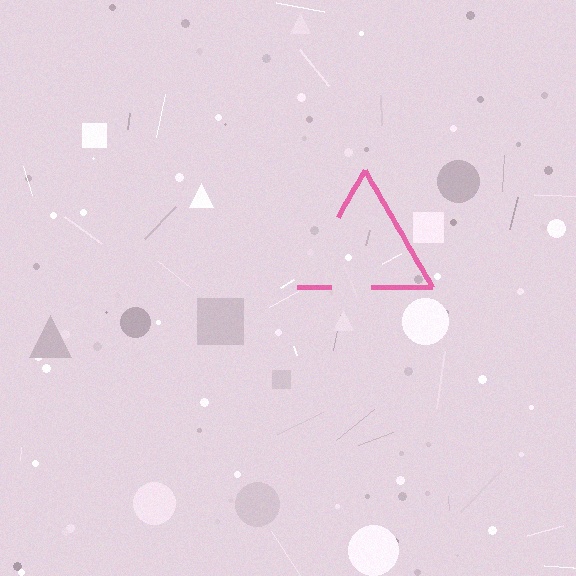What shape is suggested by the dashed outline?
The dashed outline suggests a triangle.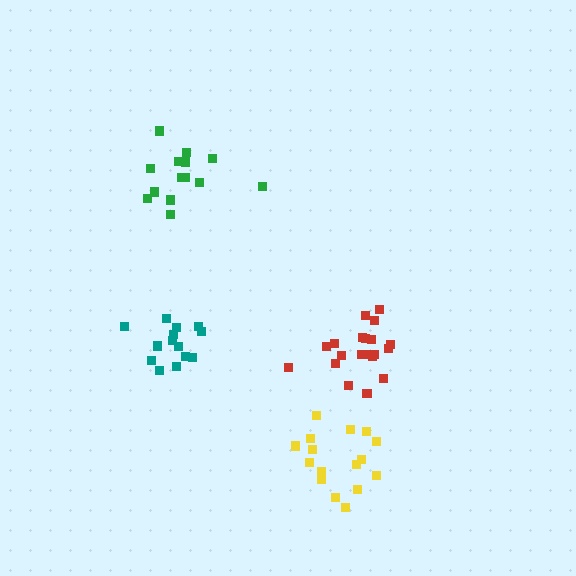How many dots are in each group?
Group 1: 20 dots, Group 2: 14 dots, Group 3: 16 dots, Group 4: 14 dots (64 total).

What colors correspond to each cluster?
The clusters are colored: red, teal, yellow, green.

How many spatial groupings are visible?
There are 4 spatial groupings.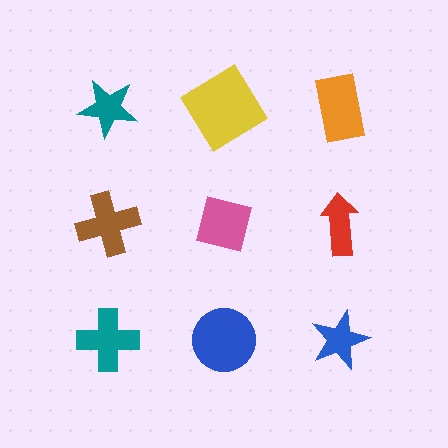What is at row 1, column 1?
A teal star.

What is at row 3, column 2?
A blue circle.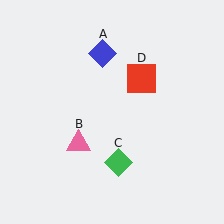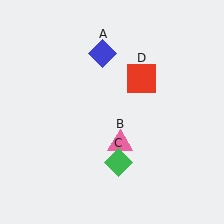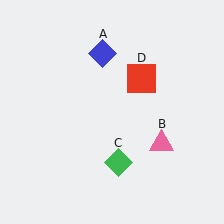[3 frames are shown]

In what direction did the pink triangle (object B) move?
The pink triangle (object B) moved right.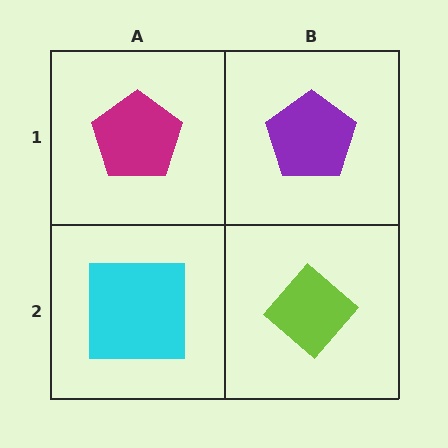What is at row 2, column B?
A lime diamond.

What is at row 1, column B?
A purple pentagon.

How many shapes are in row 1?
2 shapes.